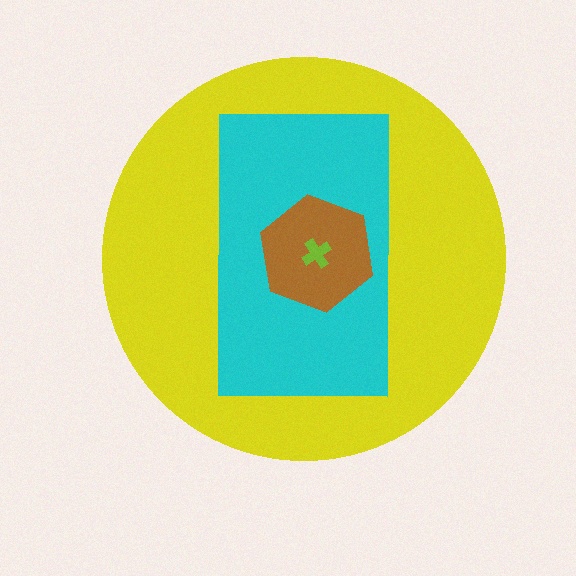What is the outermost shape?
The yellow circle.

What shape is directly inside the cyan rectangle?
The brown hexagon.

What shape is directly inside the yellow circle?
The cyan rectangle.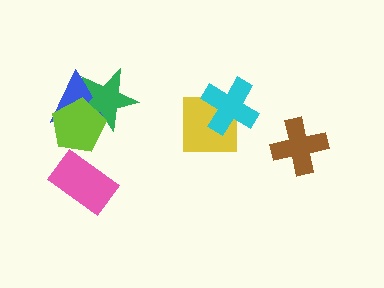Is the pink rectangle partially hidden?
No, no other shape covers it.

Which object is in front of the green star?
The lime pentagon is in front of the green star.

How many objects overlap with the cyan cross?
1 object overlaps with the cyan cross.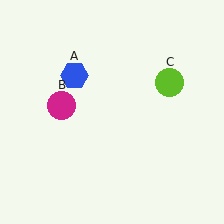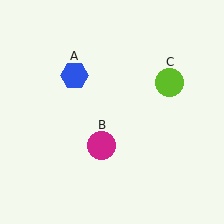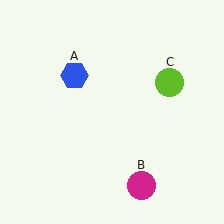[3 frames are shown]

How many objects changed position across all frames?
1 object changed position: magenta circle (object B).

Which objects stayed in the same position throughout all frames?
Blue hexagon (object A) and lime circle (object C) remained stationary.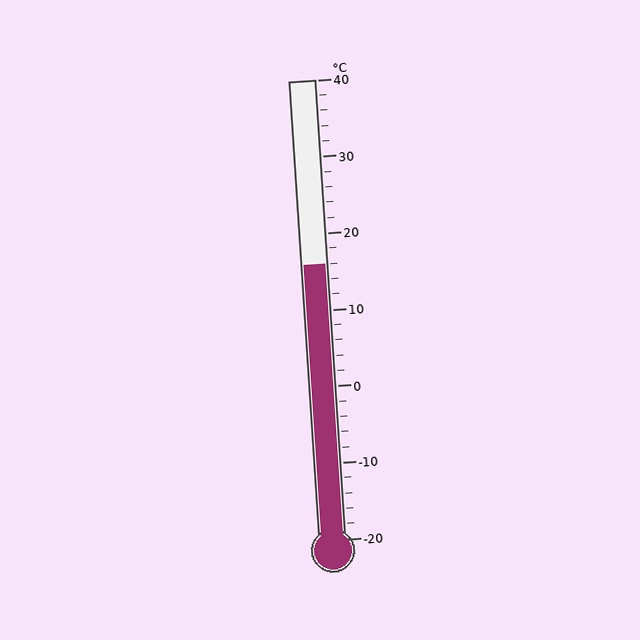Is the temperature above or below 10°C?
The temperature is above 10°C.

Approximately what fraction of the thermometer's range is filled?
The thermometer is filled to approximately 60% of its range.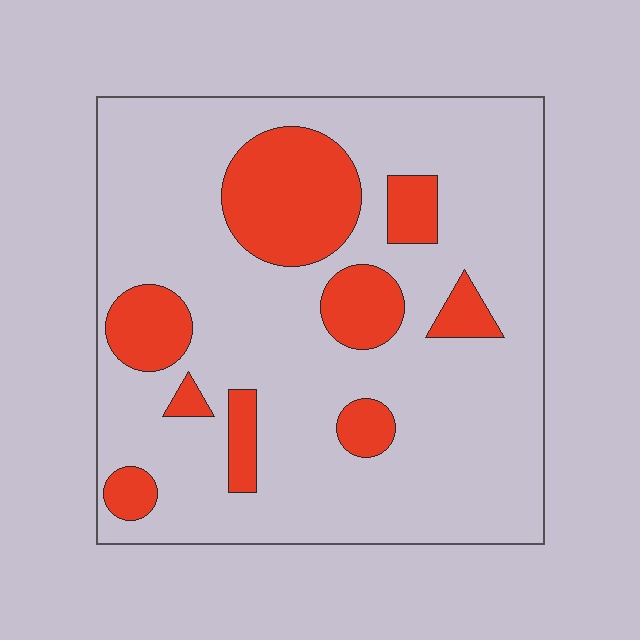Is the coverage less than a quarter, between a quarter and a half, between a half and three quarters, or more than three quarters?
Less than a quarter.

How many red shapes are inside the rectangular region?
9.